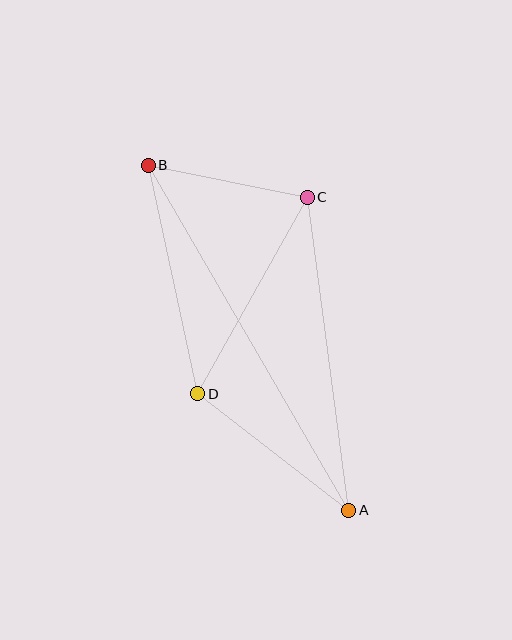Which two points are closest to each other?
Points B and C are closest to each other.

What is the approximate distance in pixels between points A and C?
The distance between A and C is approximately 316 pixels.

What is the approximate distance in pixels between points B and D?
The distance between B and D is approximately 234 pixels.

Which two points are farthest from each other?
Points A and B are farthest from each other.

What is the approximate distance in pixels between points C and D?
The distance between C and D is approximately 225 pixels.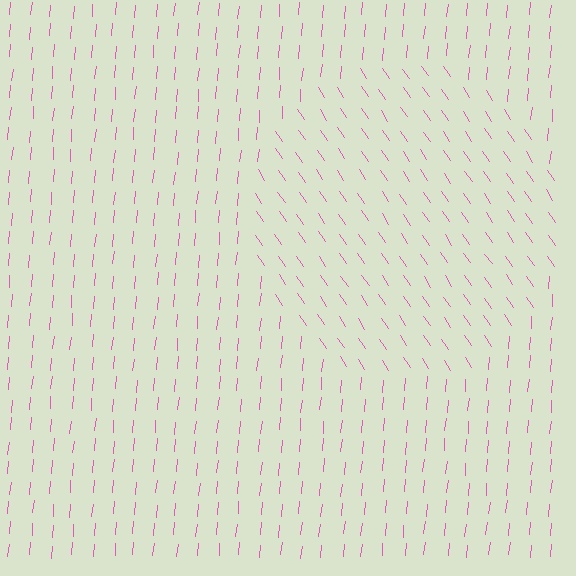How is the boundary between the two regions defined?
The boundary is defined purely by a change in line orientation (approximately 39 degrees difference). All lines are the same color and thickness.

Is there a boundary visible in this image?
Yes, there is a texture boundary formed by a change in line orientation.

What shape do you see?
I see a circle.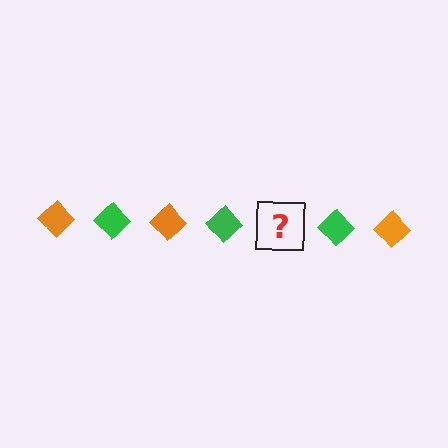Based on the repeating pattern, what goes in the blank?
The blank should be an orange diamond.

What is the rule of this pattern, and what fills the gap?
The rule is that the pattern cycles through orange, green diamonds. The gap should be filled with an orange diamond.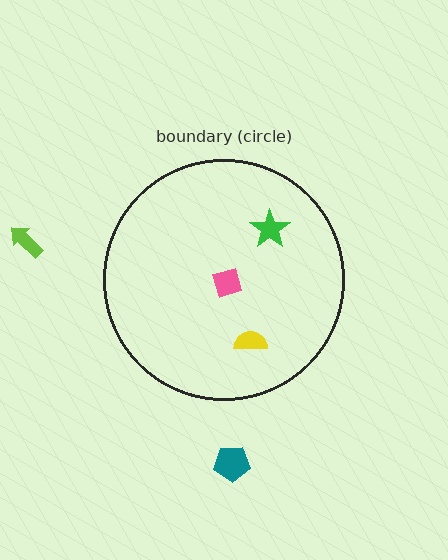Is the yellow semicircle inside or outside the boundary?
Inside.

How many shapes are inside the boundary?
3 inside, 2 outside.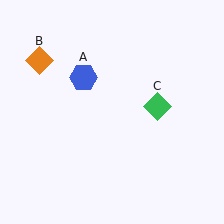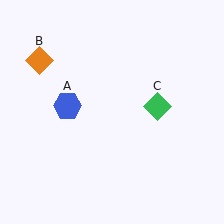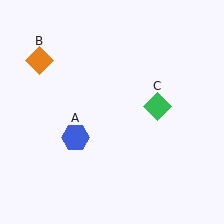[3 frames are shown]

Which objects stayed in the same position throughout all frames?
Orange diamond (object B) and green diamond (object C) remained stationary.